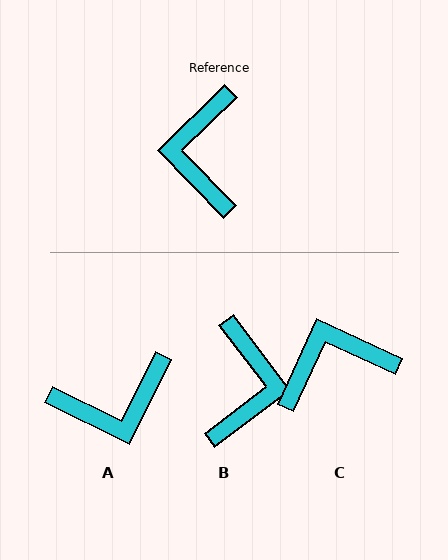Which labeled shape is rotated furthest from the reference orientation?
B, about 173 degrees away.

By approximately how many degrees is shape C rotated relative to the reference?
Approximately 69 degrees clockwise.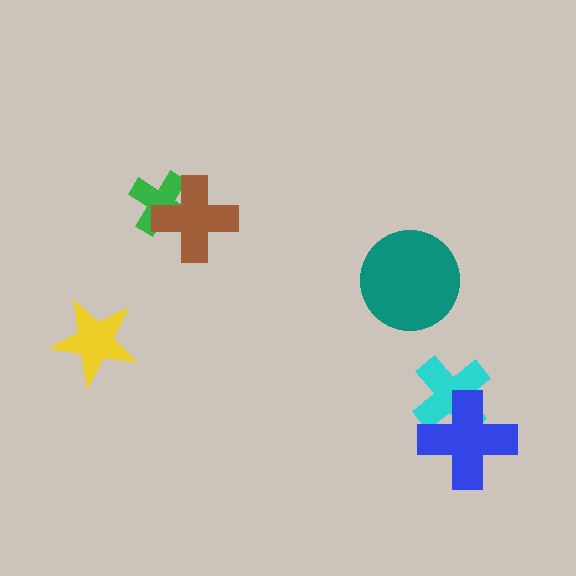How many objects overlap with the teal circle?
0 objects overlap with the teal circle.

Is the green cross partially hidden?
Yes, it is partially covered by another shape.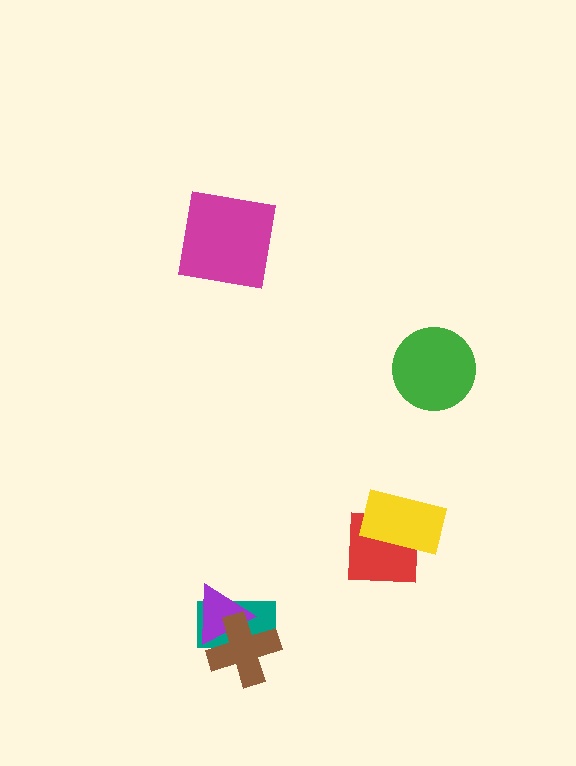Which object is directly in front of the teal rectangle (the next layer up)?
The purple triangle is directly in front of the teal rectangle.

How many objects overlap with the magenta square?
0 objects overlap with the magenta square.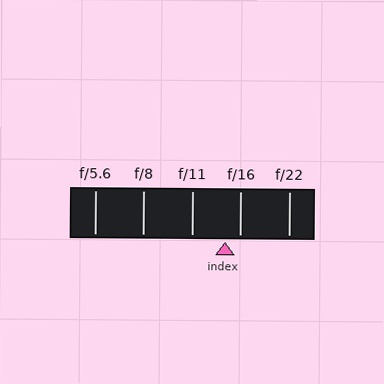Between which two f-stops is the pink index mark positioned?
The index mark is between f/11 and f/16.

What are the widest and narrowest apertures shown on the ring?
The widest aperture shown is f/5.6 and the narrowest is f/22.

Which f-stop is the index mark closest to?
The index mark is closest to f/16.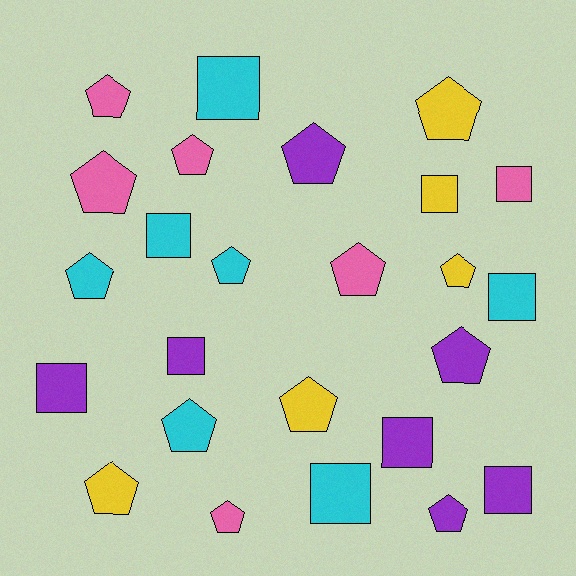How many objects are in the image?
There are 25 objects.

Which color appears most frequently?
Cyan, with 7 objects.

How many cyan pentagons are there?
There are 3 cyan pentagons.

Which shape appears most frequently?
Pentagon, with 15 objects.